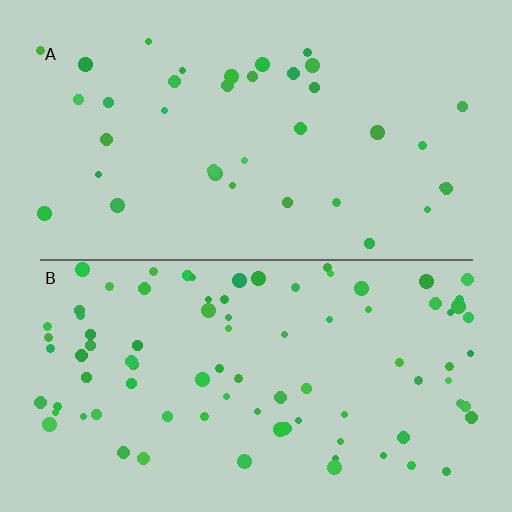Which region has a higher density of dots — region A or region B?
B (the bottom).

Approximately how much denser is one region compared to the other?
Approximately 2.3× — region B over region A.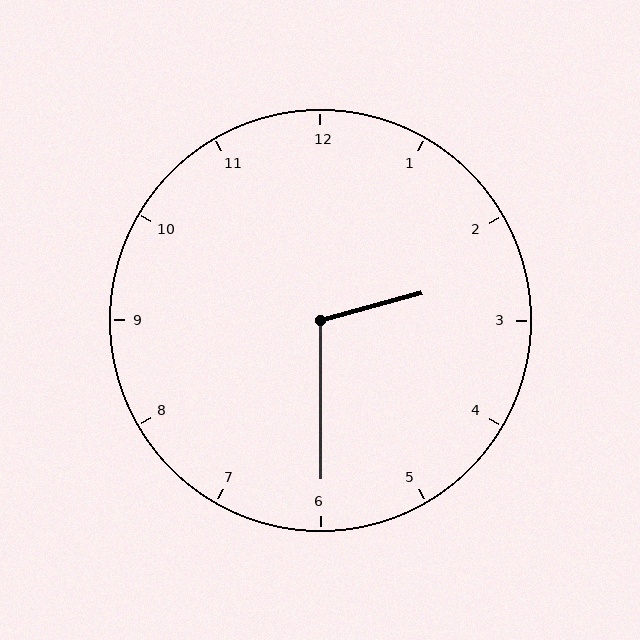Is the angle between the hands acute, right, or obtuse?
It is obtuse.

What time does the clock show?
2:30.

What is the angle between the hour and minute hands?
Approximately 105 degrees.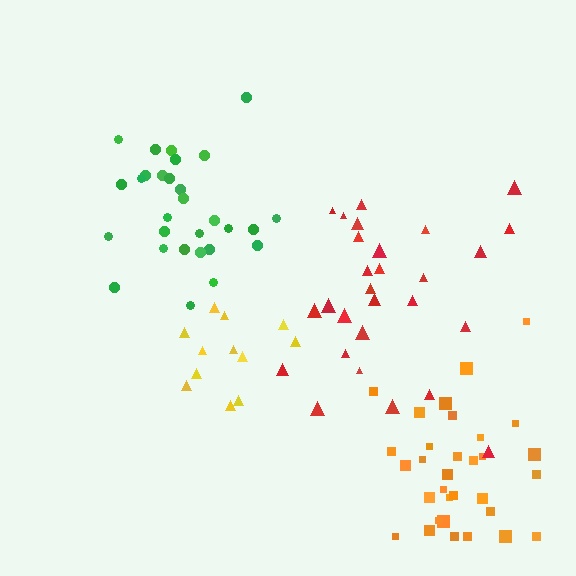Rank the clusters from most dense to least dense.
orange, yellow, green, red.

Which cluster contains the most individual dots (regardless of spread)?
Orange (32).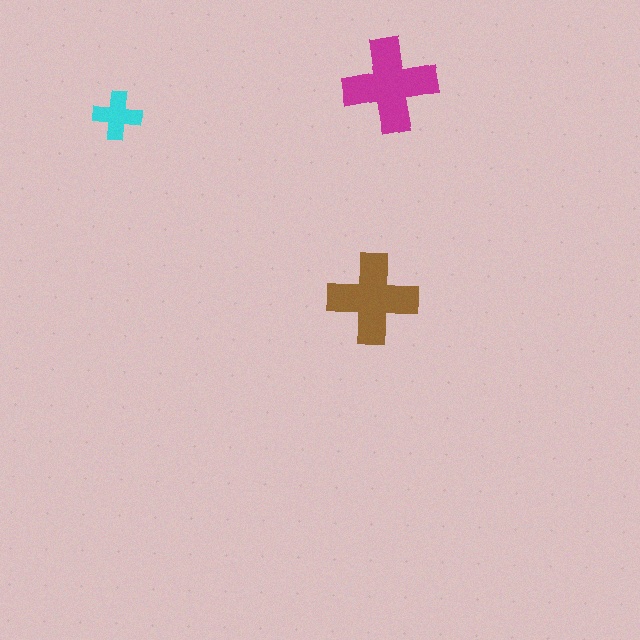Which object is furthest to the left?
The cyan cross is leftmost.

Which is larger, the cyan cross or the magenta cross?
The magenta one.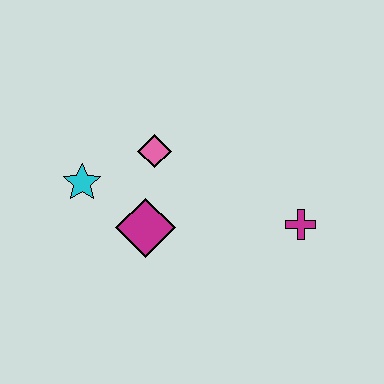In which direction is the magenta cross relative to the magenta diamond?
The magenta cross is to the right of the magenta diamond.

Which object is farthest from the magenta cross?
The cyan star is farthest from the magenta cross.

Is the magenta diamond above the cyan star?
No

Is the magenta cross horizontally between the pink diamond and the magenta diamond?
No